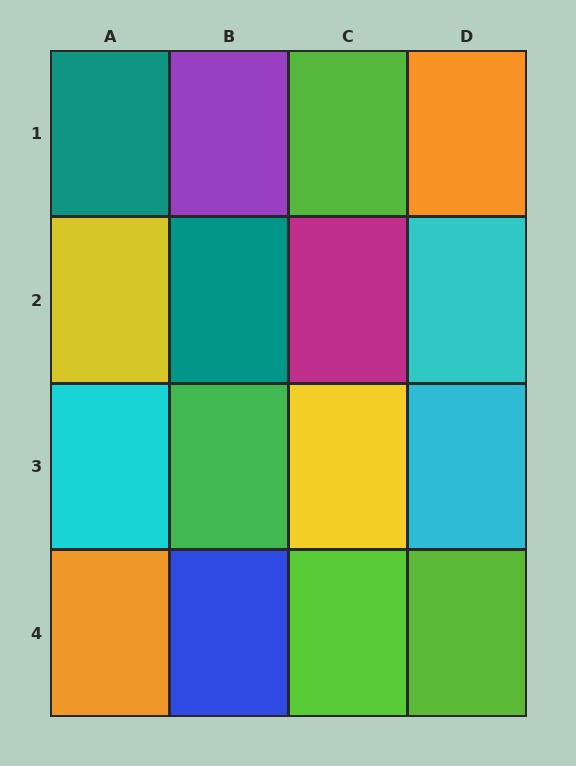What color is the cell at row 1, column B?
Purple.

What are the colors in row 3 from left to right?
Cyan, green, yellow, cyan.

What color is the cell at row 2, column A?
Yellow.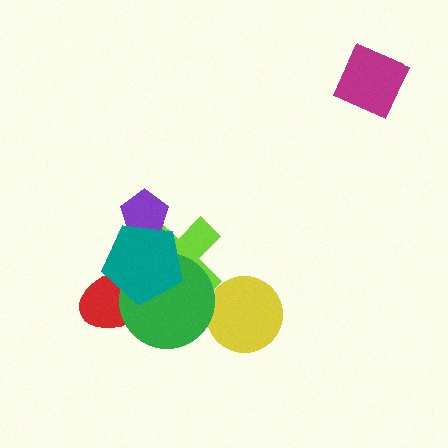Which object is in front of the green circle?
The teal pentagon is in front of the green circle.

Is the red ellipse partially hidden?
Yes, it is partially covered by another shape.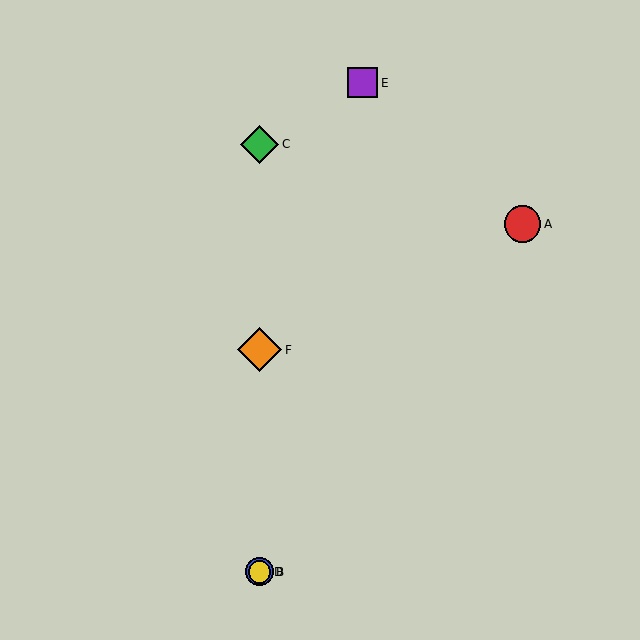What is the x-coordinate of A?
Object A is at x≈523.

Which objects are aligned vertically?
Objects B, C, D, F are aligned vertically.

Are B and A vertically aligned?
No, B is at x≈260 and A is at x≈523.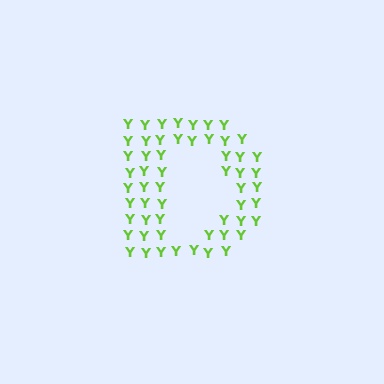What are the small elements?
The small elements are letter Y's.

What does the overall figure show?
The overall figure shows the letter D.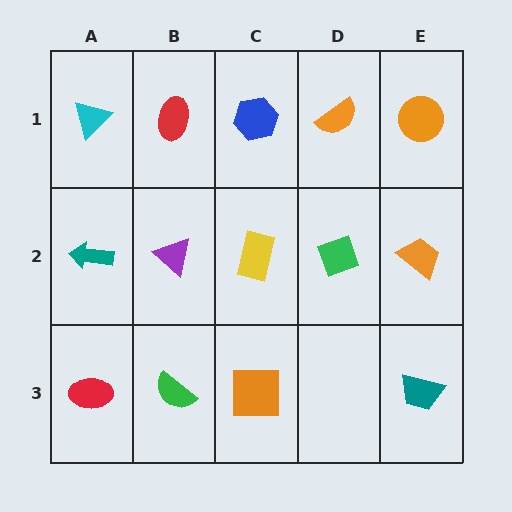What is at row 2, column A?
A teal arrow.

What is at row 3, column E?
A teal trapezoid.